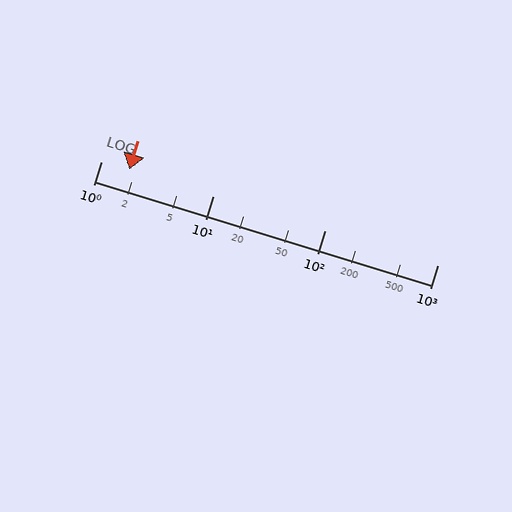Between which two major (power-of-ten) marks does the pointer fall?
The pointer is between 1 and 10.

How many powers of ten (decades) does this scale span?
The scale spans 3 decades, from 1 to 1000.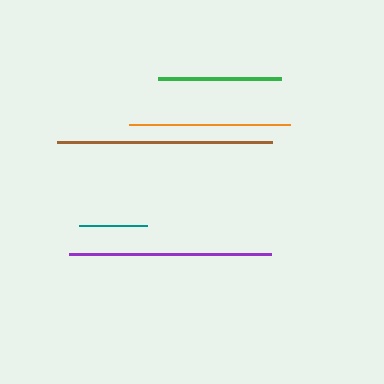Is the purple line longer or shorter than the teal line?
The purple line is longer than the teal line.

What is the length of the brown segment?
The brown segment is approximately 215 pixels long.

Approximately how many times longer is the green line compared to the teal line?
The green line is approximately 1.8 times the length of the teal line.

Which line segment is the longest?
The brown line is the longest at approximately 215 pixels.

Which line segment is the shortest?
The teal line is the shortest at approximately 67 pixels.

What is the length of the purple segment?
The purple segment is approximately 202 pixels long.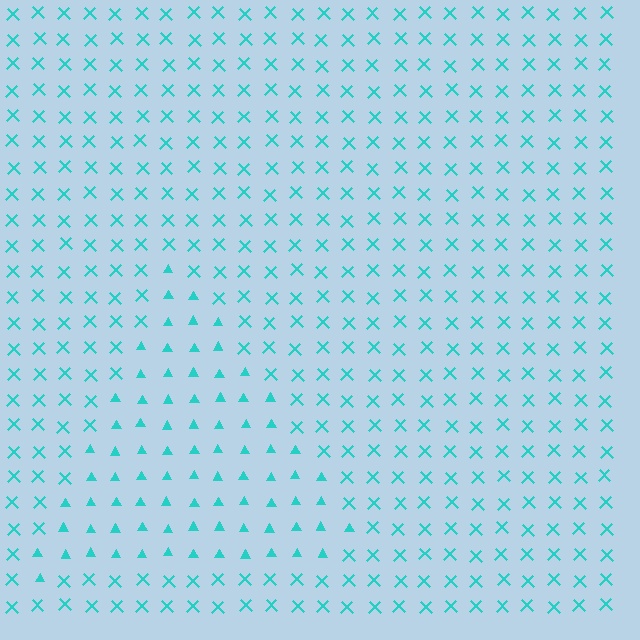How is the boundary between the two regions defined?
The boundary is defined by a change in element shape: triangles inside vs. X marks outside. All elements share the same color and spacing.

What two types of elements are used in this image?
The image uses triangles inside the triangle region and X marks outside it.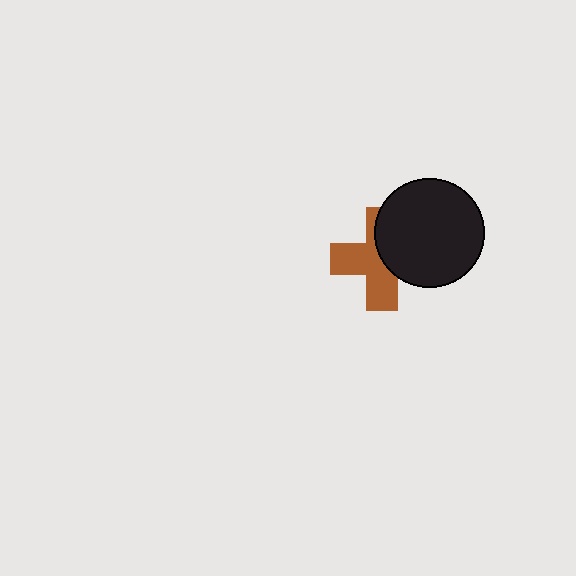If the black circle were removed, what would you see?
You would see the complete brown cross.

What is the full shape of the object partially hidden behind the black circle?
The partially hidden object is a brown cross.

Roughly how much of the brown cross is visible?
About half of it is visible (roughly 57%).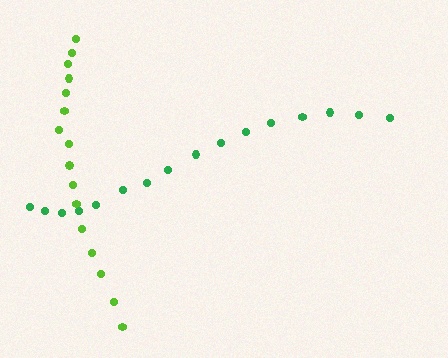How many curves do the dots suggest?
There are 2 distinct paths.